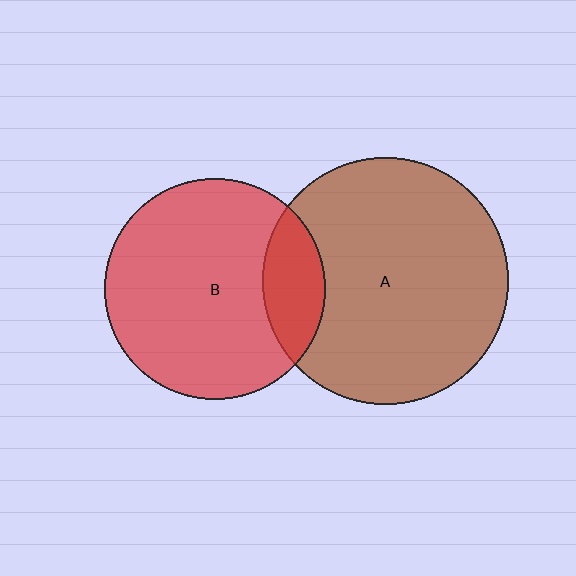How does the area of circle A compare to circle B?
Approximately 1.3 times.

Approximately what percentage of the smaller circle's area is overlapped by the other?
Approximately 20%.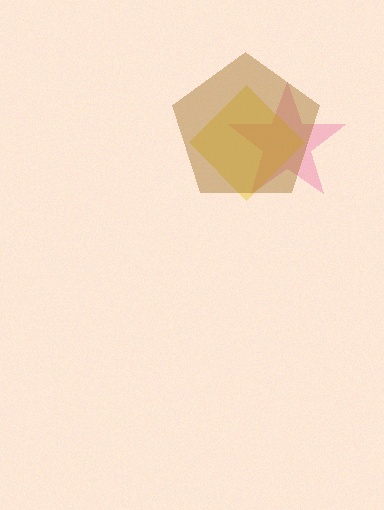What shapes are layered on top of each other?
The layered shapes are: a pink star, a yellow diamond, a brown pentagon.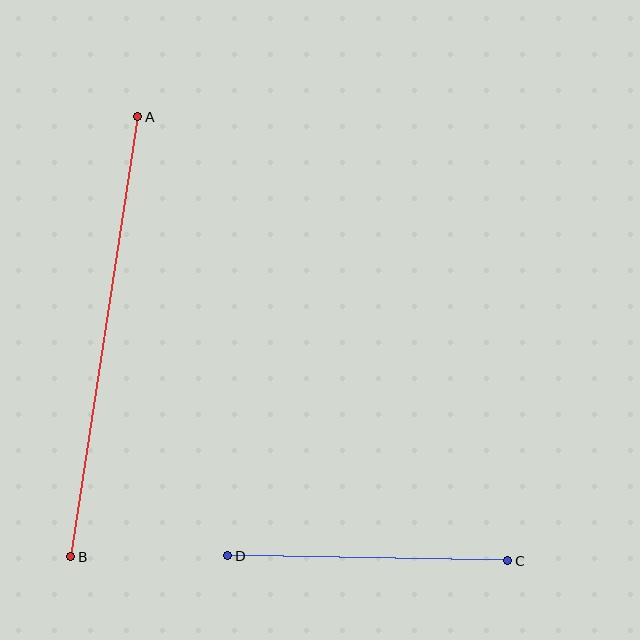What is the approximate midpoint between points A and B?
The midpoint is at approximately (104, 337) pixels.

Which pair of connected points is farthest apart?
Points A and B are farthest apart.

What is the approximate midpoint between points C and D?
The midpoint is at approximately (367, 558) pixels.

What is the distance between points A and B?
The distance is approximately 445 pixels.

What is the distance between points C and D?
The distance is approximately 280 pixels.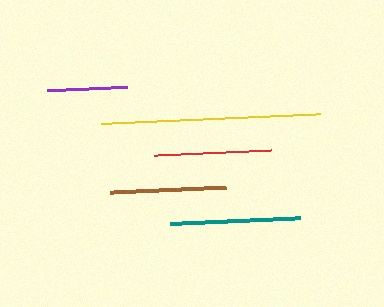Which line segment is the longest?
The yellow line is the longest at approximately 220 pixels.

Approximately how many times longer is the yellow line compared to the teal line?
The yellow line is approximately 1.7 times the length of the teal line.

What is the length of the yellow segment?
The yellow segment is approximately 220 pixels long.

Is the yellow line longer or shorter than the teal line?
The yellow line is longer than the teal line.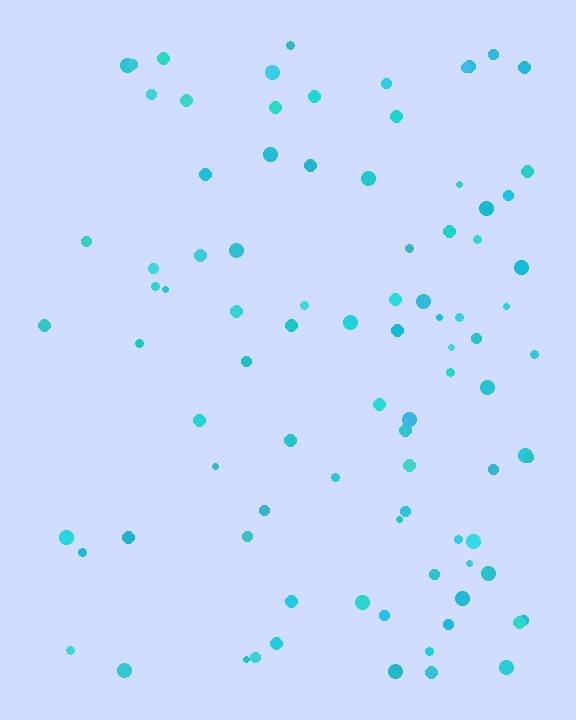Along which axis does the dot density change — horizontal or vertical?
Horizontal.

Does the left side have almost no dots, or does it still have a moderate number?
Still a moderate number, just noticeably fewer than the right.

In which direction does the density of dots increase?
From left to right, with the right side densest.